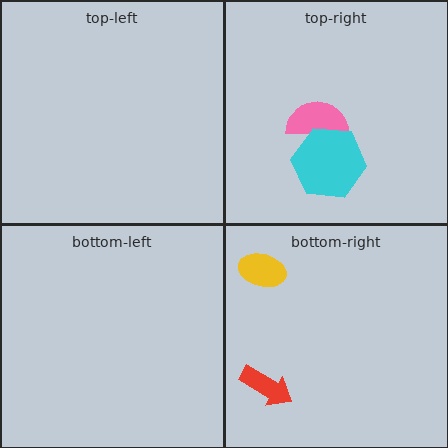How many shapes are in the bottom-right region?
2.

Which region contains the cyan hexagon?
The top-right region.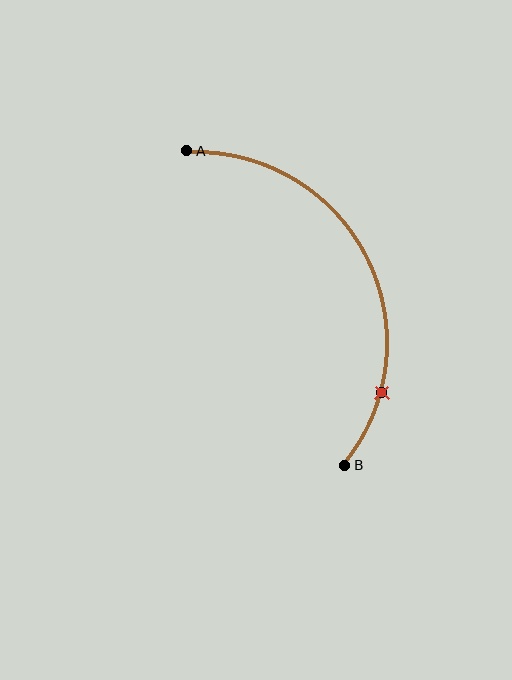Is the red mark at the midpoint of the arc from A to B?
No. The red mark lies on the arc but is closer to endpoint B. The arc midpoint would be at the point on the curve equidistant along the arc from both A and B.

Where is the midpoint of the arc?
The arc midpoint is the point on the curve farthest from the straight line joining A and B. It sits to the right of that line.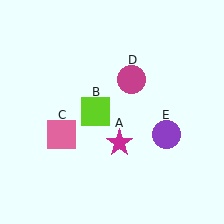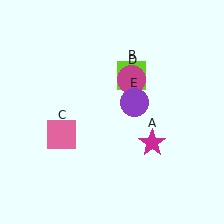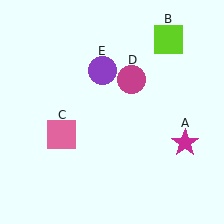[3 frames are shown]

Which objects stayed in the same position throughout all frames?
Pink square (object C) and magenta circle (object D) remained stationary.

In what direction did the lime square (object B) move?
The lime square (object B) moved up and to the right.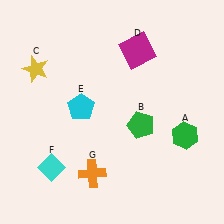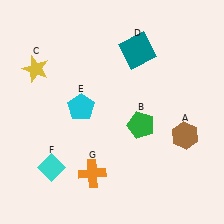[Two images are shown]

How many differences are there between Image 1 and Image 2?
There are 2 differences between the two images.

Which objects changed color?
A changed from green to brown. D changed from magenta to teal.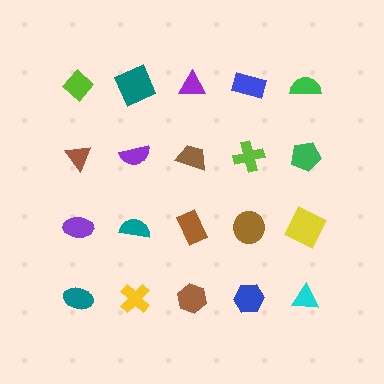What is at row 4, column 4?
A blue hexagon.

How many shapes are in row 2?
5 shapes.